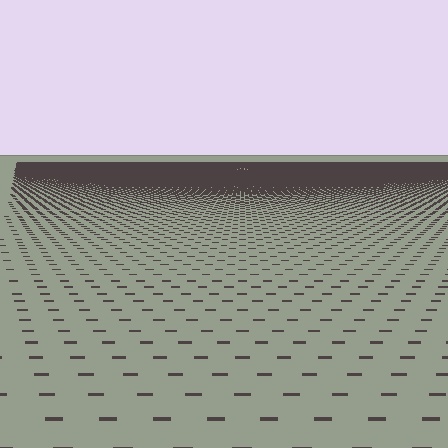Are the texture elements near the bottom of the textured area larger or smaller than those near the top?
Larger. Near the bottom, elements are closer to the viewer and appear at a bigger on-screen size.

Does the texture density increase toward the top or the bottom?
Density increases toward the top.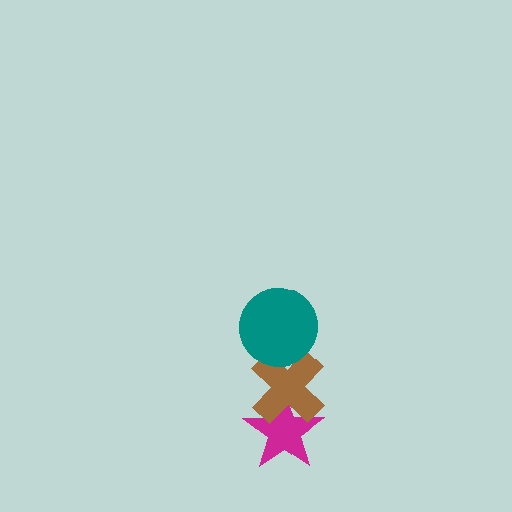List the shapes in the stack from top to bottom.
From top to bottom: the teal circle, the brown cross, the magenta star.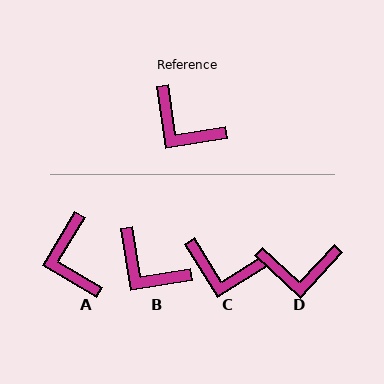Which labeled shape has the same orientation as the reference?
B.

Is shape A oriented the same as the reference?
No, it is off by about 40 degrees.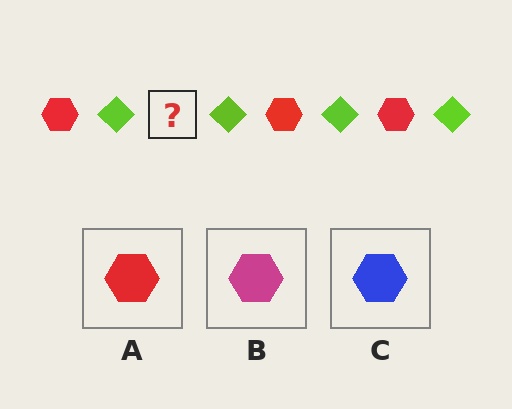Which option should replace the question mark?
Option A.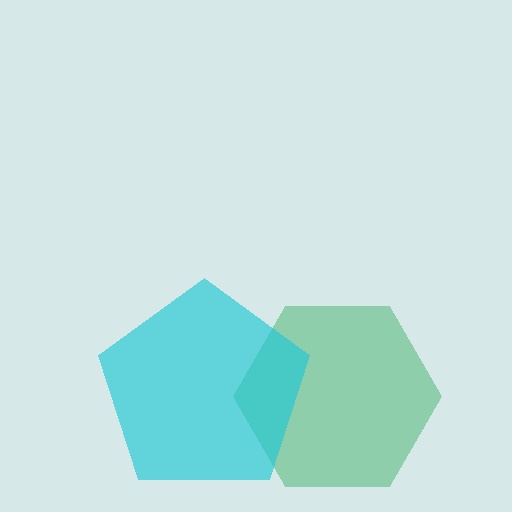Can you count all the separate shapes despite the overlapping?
Yes, there are 2 separate shapes.